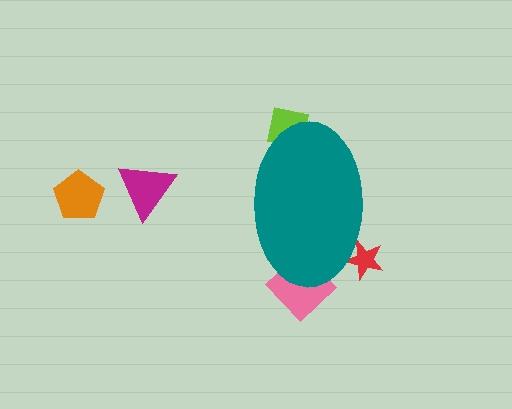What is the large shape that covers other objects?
A teal ellipse.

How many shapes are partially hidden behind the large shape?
3 shapes are partially hidden.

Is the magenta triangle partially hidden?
No, the magenta triangle is fully visible.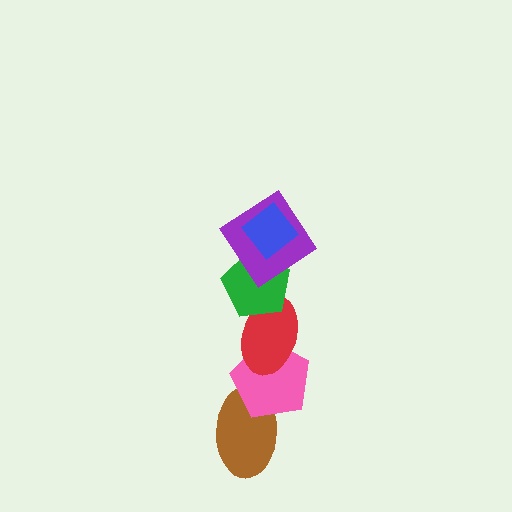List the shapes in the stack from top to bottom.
From top to bottom: the blue diamond, the purple diamond, the green pentagon, the red ellipse, the pink pentagon, the brown ellipse.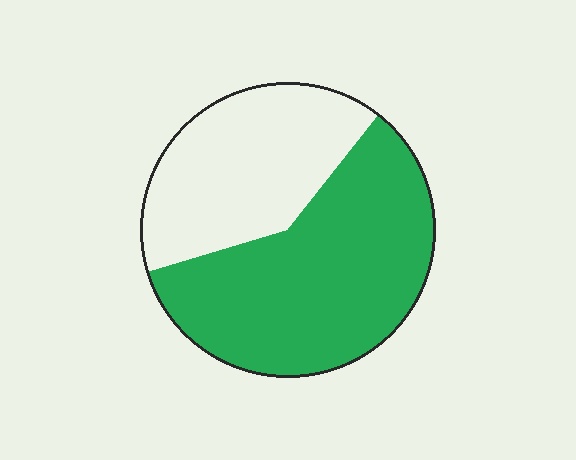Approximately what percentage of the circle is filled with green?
Approximately 60%.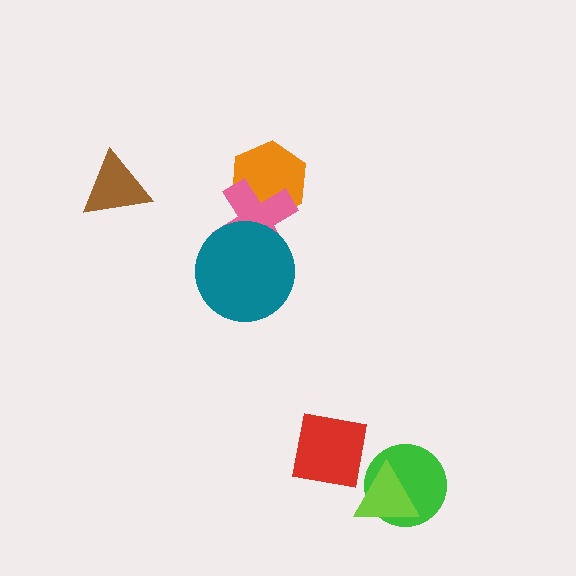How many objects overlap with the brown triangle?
0 objects overlap with the brown triangle.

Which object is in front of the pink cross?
The teal circle is in front of the pink cross.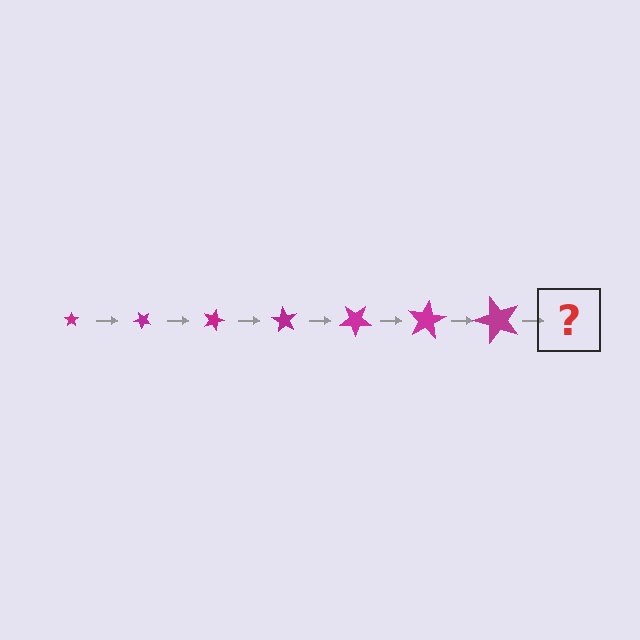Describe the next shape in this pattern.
It should be a star, larger than the previous one and rotated 315 degrees from the start.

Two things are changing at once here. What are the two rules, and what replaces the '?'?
The two rules are that the star grows larger each step and it rotates 45 degrees each step. The '?' should be a star, larger than the previous one and rotated 315 degrees from the start.